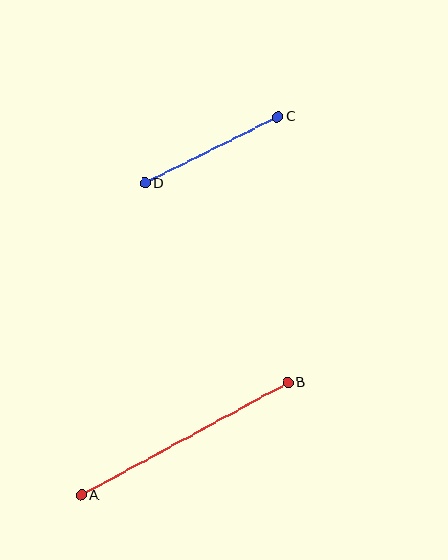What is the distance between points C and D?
The distance is approximately 148 pixels.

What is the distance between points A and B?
The distance is approximately 235 pixels.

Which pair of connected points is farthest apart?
Points A and B are farthest apart.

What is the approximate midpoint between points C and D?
The midpoint is at approximately (211, 150) pixels.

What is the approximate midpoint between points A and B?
The midpoint is at approximately (185, 439) pixels.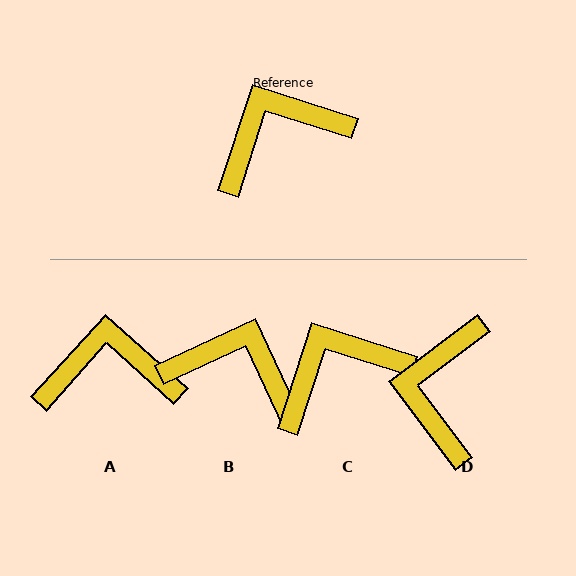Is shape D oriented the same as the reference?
No, it is off by about 54 degrees.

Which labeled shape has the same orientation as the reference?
C.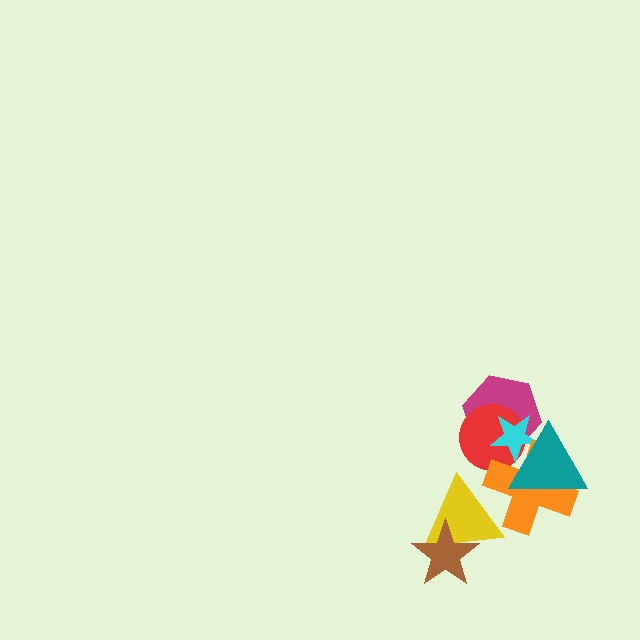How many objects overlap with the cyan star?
4 objects overlap with the cyan star.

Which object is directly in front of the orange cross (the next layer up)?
The yellow triangle is directly in front of the orange cross.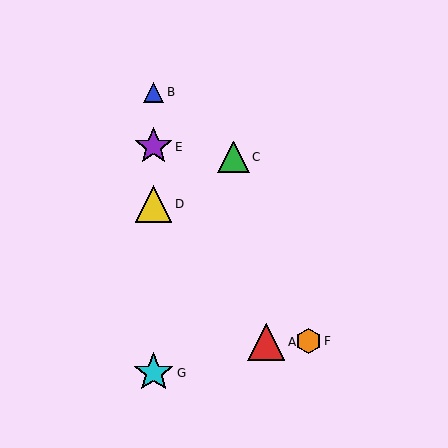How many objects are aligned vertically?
4 objects (B, D, E, G) are aligned vertically.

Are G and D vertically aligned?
Yes, both are at x≈154.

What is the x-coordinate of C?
Object C is at x≈234.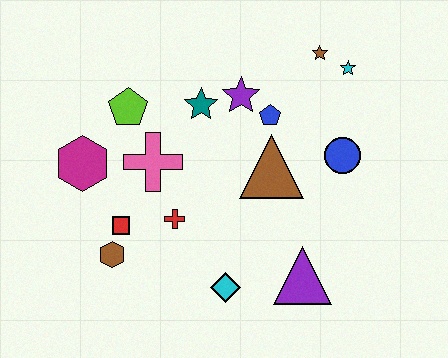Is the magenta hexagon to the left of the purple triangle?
Yes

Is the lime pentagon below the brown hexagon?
No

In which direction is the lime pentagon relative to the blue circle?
The lime pentagon is to the left of the blue circle.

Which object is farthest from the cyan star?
The brown hexagon is farthest from the cyan star.